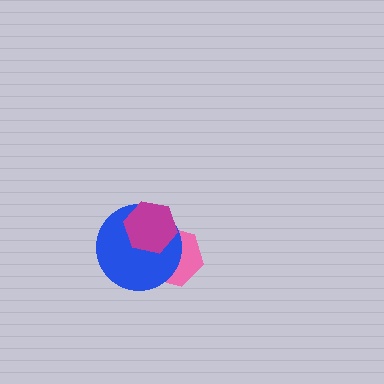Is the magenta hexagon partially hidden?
No, no other shape covers it.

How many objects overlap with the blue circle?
2 objects overlap with the blue circle.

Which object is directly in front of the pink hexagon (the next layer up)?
The blue circle is directly in front of the pink hexagon.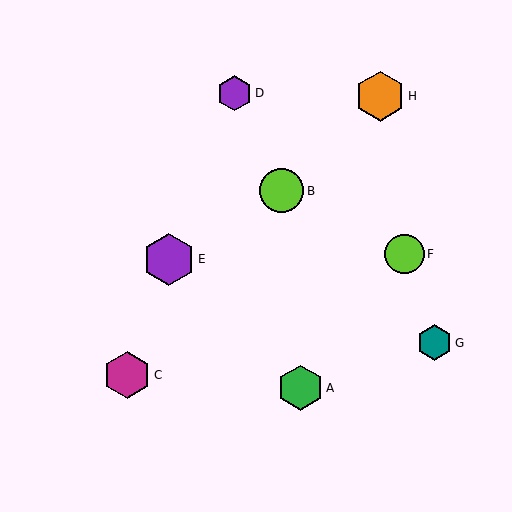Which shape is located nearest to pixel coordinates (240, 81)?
The purple hexagon (labeled D) at (234, 93) is nearest to that location.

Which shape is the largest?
The purple hexagon (labeled E) is the largest.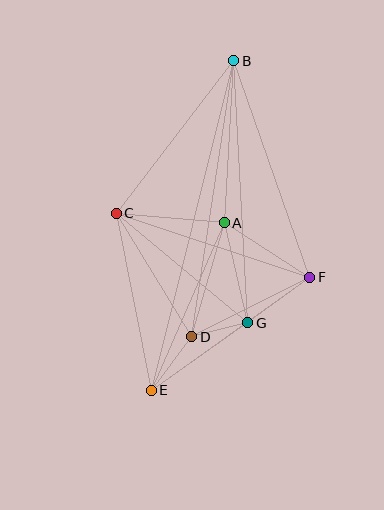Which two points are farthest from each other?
Points B and E are farthest from each other.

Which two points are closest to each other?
Points D and G are closest to each other.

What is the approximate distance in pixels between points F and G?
The distance between F and G is approximately 77 pixels.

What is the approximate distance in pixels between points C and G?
The distance between C and G is approximately 171 pixels.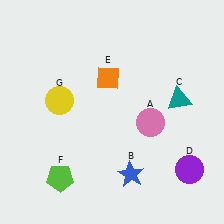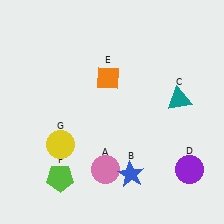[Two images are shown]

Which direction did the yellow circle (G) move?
The yellow circle (G) moved down.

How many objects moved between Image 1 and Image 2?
2 objects moved between the two images.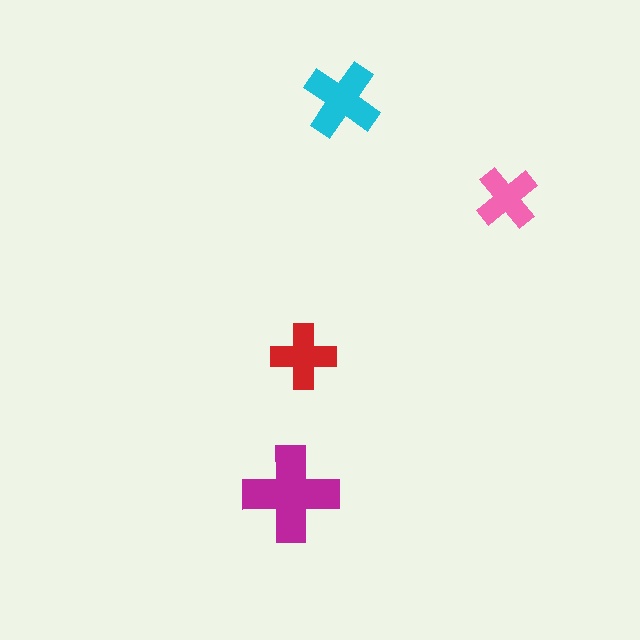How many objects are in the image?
There are 4 objects in the image.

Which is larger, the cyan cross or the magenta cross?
The magenta one.